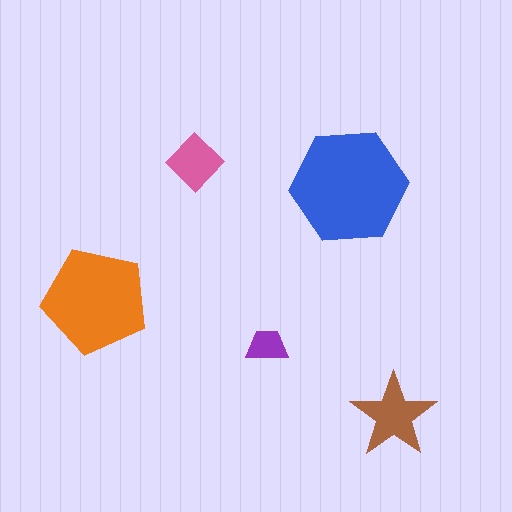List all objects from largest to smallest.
The blue hexagon, the orange pentagon, the brown star, the pink diamond, the purple trapezoid.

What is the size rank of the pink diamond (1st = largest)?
4th.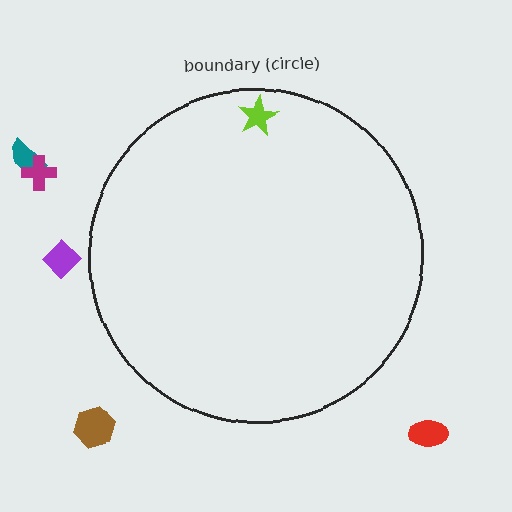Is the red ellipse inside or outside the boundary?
Outside.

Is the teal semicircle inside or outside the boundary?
Outside.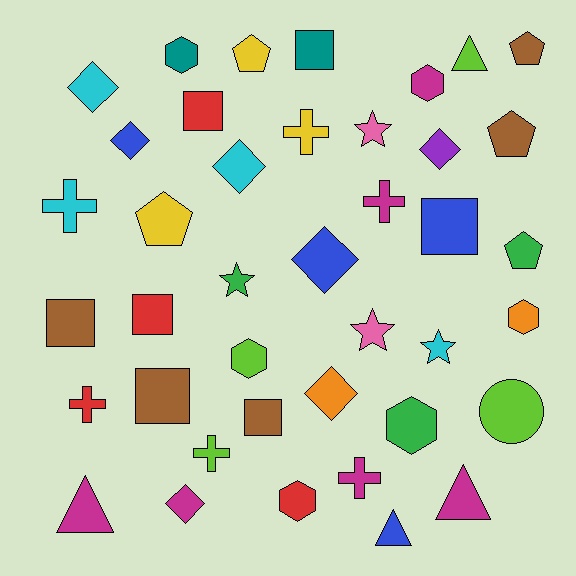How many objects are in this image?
There are 40 objects.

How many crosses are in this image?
There are 6 crosses.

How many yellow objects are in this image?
There are 3 yellow objects.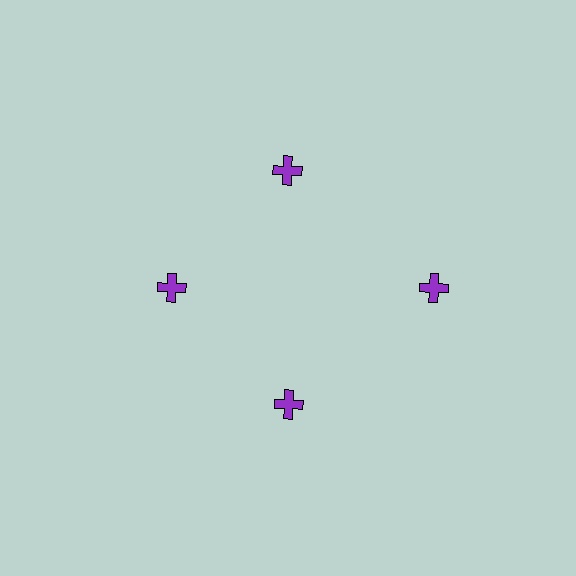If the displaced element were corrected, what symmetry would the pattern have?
It would have 4-fold rotational symmetry — the pattern would map onto itself every 90 degrees.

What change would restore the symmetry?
The symmetry would be restored by moving it inward, back onto the ring so that all 4 crosses sit at equal angles and equal distance from the center.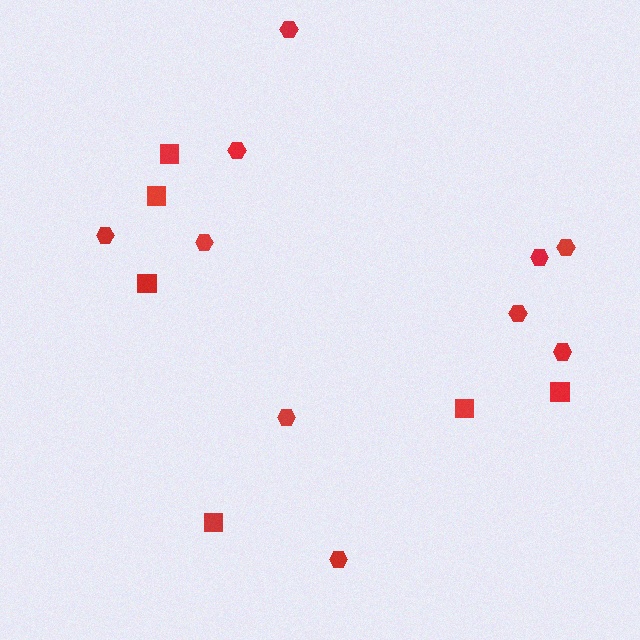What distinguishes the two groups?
There are 2 groups: one group of squares (6) and one group of hexagons (10).